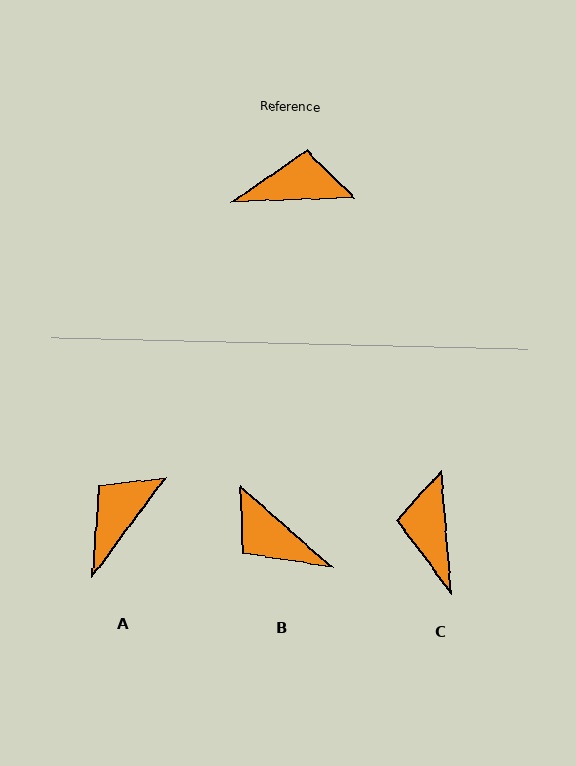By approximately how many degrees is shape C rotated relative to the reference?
Approximately 92 degrees counter-clockwise.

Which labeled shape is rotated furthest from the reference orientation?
B, about 137 degrees away.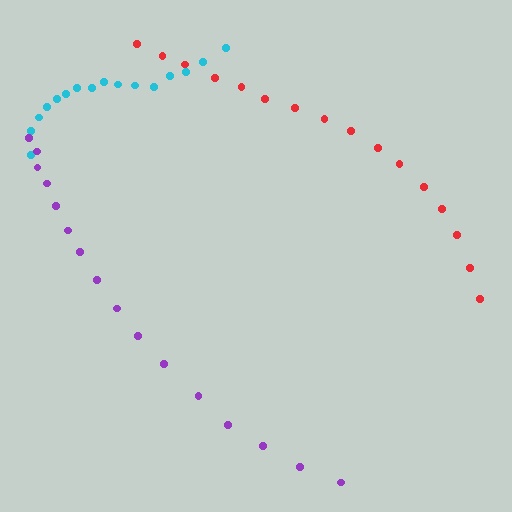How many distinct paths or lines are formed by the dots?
There are 3 distinct paths.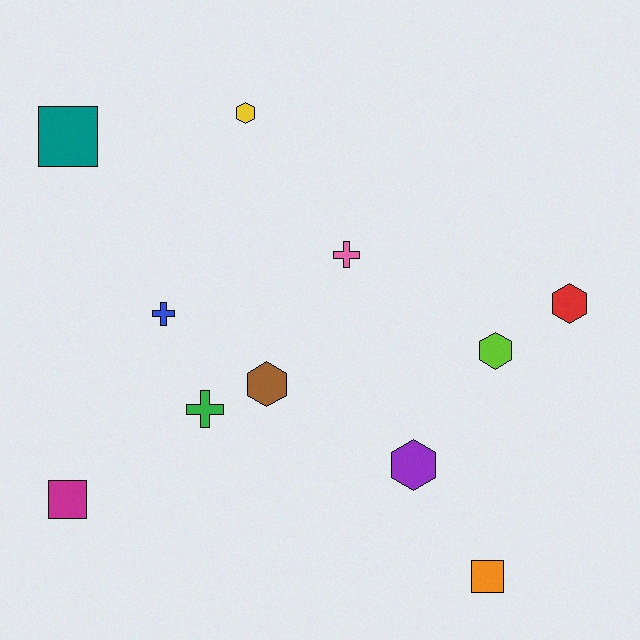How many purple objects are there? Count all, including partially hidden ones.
There is 1 purple object.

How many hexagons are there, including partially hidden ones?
There are 5 hexagons.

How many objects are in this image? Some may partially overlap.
There are 11 objects.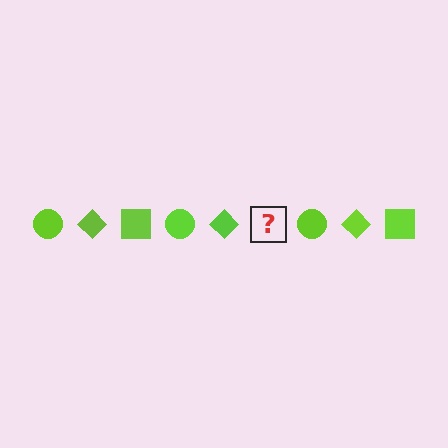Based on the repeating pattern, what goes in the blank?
The blank should be a lime square.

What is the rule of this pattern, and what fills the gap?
The rule is that the pattern cycles through circle, diamond, square shapes in lime. The gap should be filled with a lime square.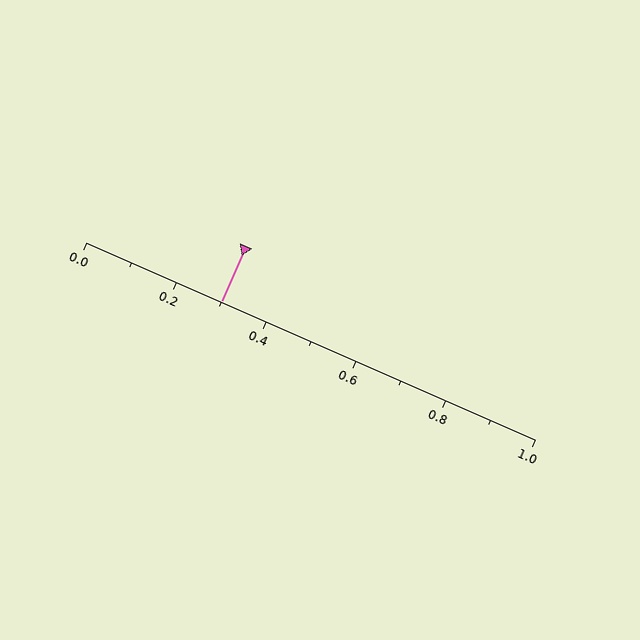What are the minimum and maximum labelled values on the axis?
The axis runs from 0.0 to 1.0.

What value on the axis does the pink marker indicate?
The marker indicates approximately 0.3.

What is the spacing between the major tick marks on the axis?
The major ticks are spaced 0.2 apart.